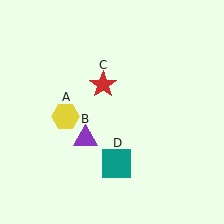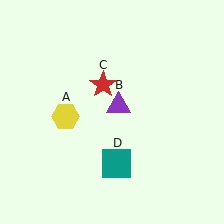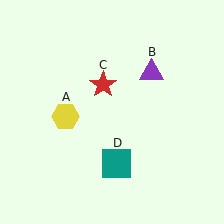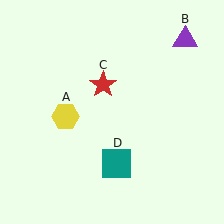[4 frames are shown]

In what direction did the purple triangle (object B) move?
The purple triangle (object B) moved up and to the right.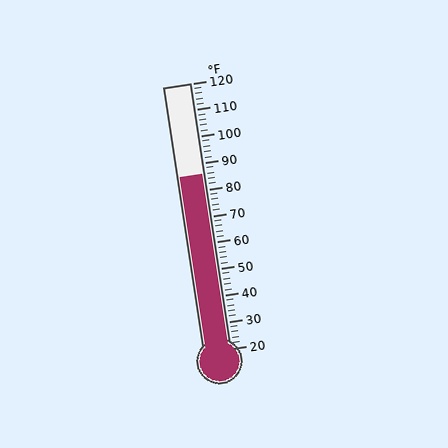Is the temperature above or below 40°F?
The temperature is above 40°F.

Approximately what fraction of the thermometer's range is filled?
The thermometer is filled to approximately 65% of its range.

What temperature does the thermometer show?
The thermometer shows approximately 86°F.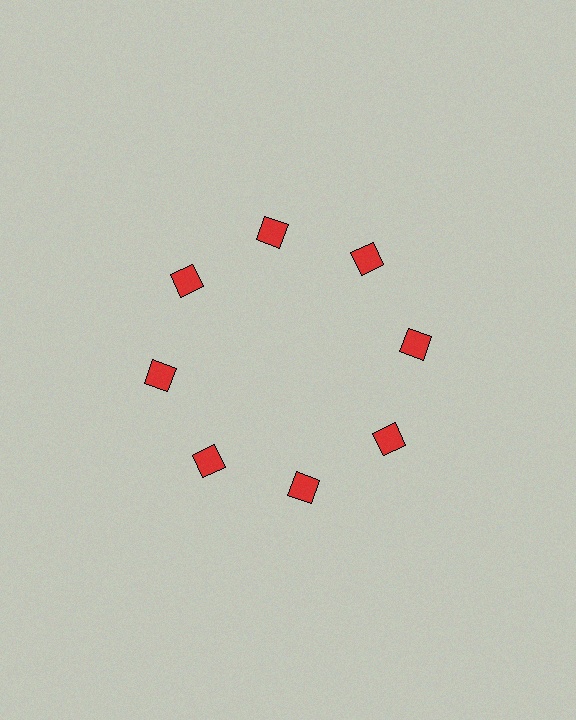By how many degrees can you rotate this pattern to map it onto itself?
The pattern maps onto itself every 45 degrees of rotation.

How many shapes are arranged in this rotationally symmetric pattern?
There are 8 shapes, arranged in 8 groups of 1.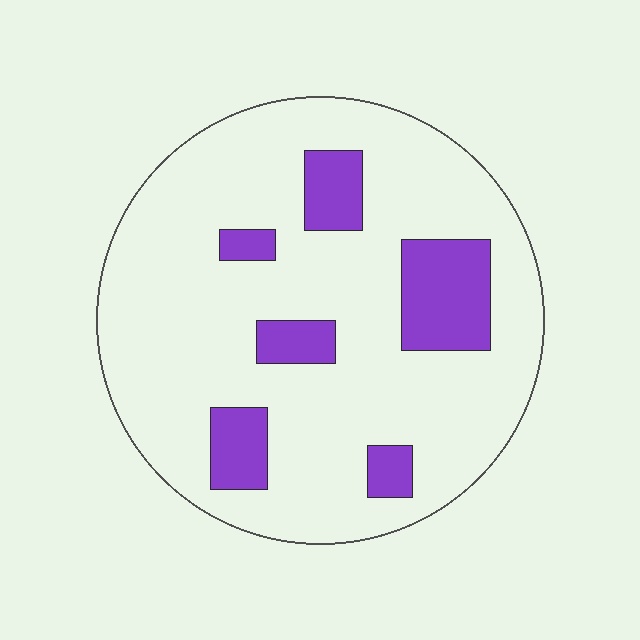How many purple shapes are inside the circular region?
6.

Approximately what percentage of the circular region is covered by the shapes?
Approximately 15%.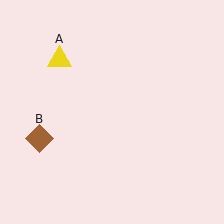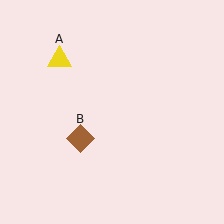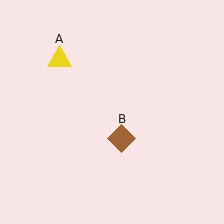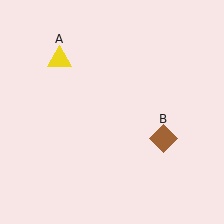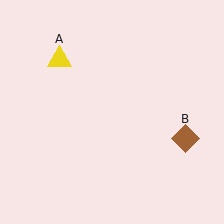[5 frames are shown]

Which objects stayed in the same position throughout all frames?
Yellow triangle (object A) remained stationary.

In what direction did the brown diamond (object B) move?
The brown diamond (object B) moved right.